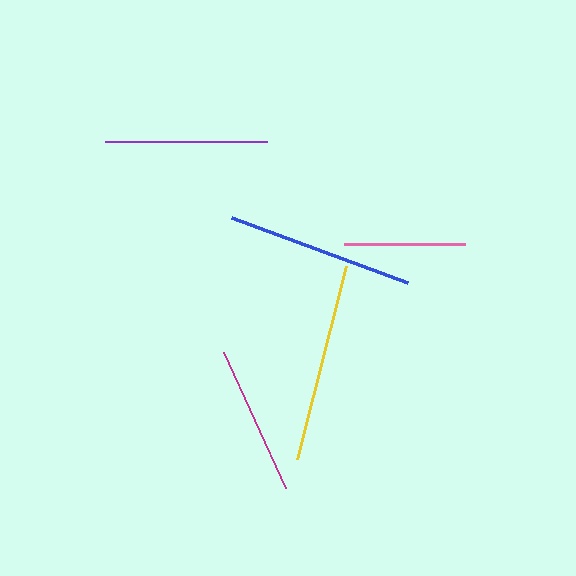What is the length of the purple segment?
The purple segment is approximately 163 pixels long.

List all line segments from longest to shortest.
From longest to shortest: yellow, blue, purple, magenta, pink.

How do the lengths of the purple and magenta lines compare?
The purple and magenta lines are approximately the same length.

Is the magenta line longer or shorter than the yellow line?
The yellow line is longer than the magenta line.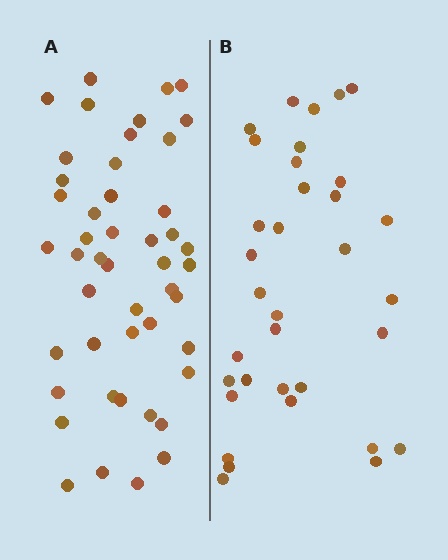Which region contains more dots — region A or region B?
Region A (the left region) has more dots.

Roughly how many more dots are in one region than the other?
Region A has approximately 15 more dots than region B.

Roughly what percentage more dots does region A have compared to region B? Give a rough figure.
About 40% more.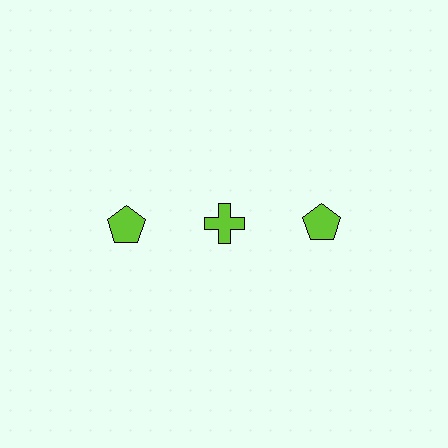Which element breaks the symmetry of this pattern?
The lime cross in the top row, second from left column breaks the symmetry. All other shapes are lime pentagons.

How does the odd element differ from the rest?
It has a different shape: cross instead of pentagon.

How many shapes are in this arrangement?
There are 3 shapes arranged in a grid pattern.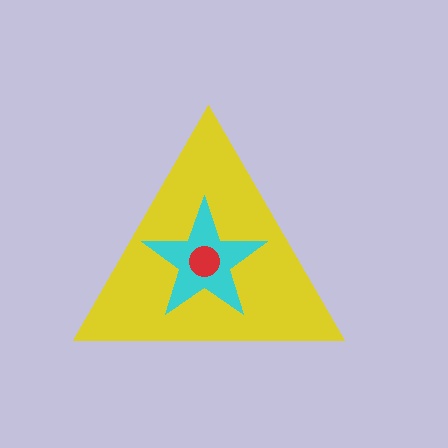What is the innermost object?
The red circle.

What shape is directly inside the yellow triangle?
The cyan star.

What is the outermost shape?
The yellow triangle.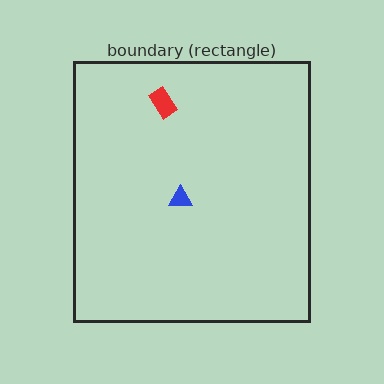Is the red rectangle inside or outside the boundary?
Inside.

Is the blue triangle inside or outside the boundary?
Inside.